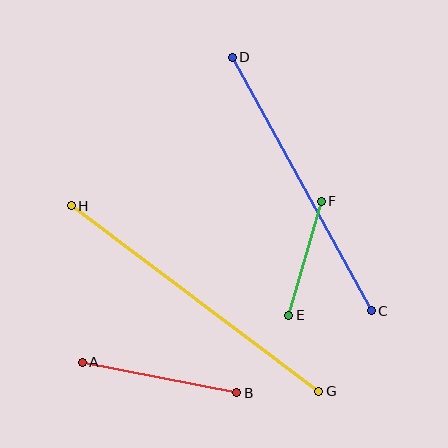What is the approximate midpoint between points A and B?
The midpoint is at approximately (160, 377) pixels.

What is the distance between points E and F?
The distance is approximately 119 pixels.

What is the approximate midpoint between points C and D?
The midpoint is at approximately (302, 184) pixels.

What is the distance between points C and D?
The distance is approximately 289 pixels.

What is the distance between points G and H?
The distance is approximately 309 pixels.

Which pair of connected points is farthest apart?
Points G and H are farthest apart.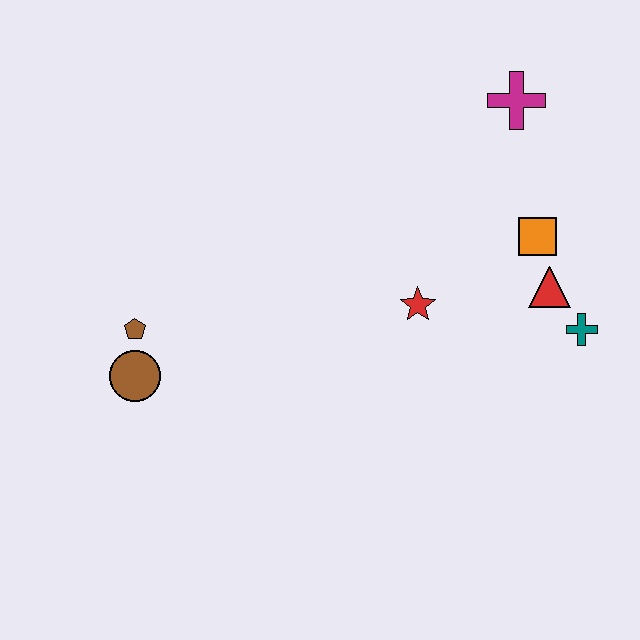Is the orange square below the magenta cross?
Yes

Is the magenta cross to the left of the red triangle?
Yes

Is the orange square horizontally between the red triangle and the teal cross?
No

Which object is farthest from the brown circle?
The magenta cross is farthest from the brown circle.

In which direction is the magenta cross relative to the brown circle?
The magenta cross is to the right of the brown circle.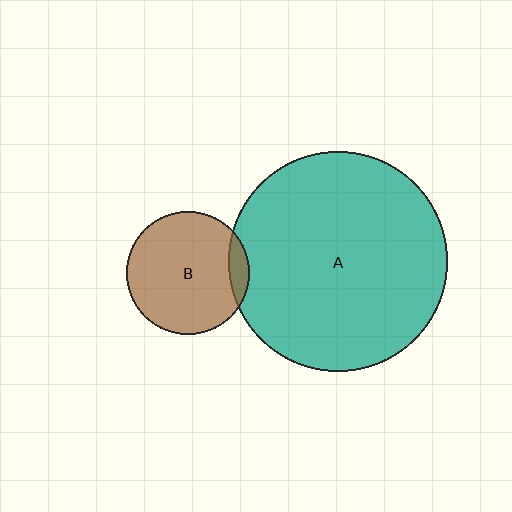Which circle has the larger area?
Circle A (teal).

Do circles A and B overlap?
Yes.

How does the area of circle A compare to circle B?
Approximately 3.2 times.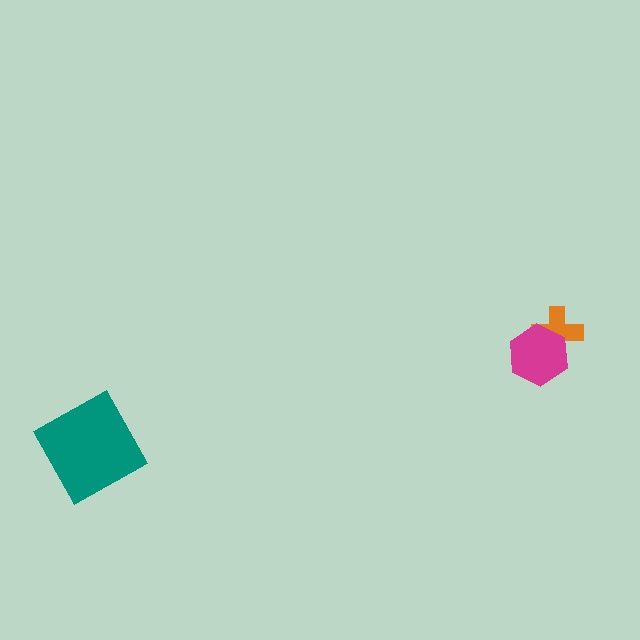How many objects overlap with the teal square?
0 objects overlap with the teal square.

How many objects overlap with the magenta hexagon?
1 object overlaps with the magenta hexagon.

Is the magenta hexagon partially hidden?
No, no other shape covers it.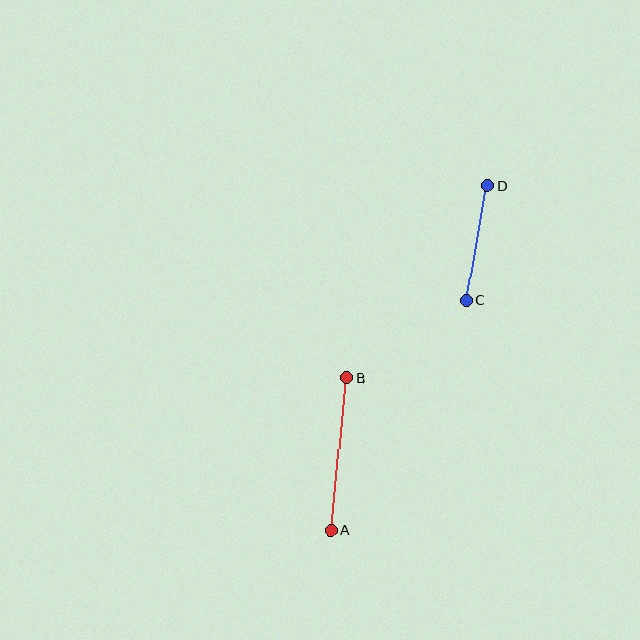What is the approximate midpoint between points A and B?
The midpoint is at approximately (339, 454) pixels.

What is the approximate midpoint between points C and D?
The midpoint is at approximately (477, 243) pixels.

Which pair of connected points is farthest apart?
Points A and B are farthest apart.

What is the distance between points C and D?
The distance is approximately 116 pixels.